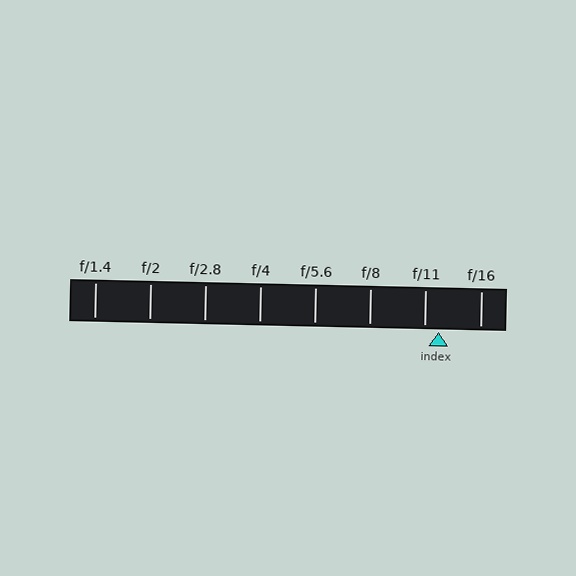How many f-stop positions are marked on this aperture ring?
There are 8 f-stop positions marked.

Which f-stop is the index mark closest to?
The index mark is closest to f/11.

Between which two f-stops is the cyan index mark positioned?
The index mark is between f/11 and f/16.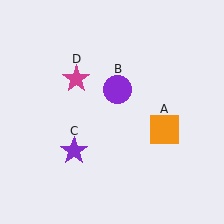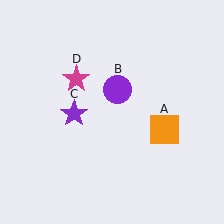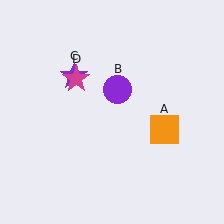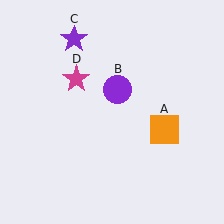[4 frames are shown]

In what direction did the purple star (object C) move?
The purple star (object C) moved up.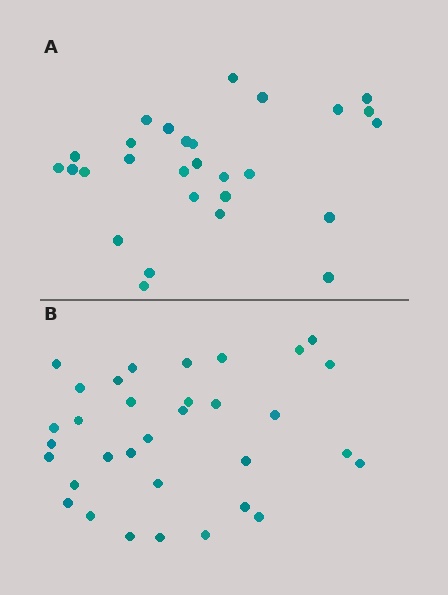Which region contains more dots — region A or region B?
Region B (the bottom region) has more dots.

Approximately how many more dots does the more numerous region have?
Region B has about 5 more dots than region A.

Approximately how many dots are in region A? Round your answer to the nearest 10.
About 30 dots. (The exact count is 28, which rounds to 30.)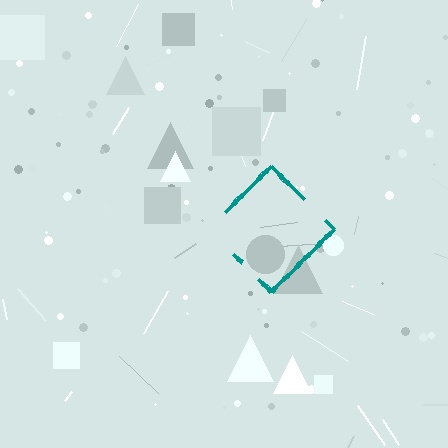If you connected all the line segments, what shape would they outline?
They would outline a diamond.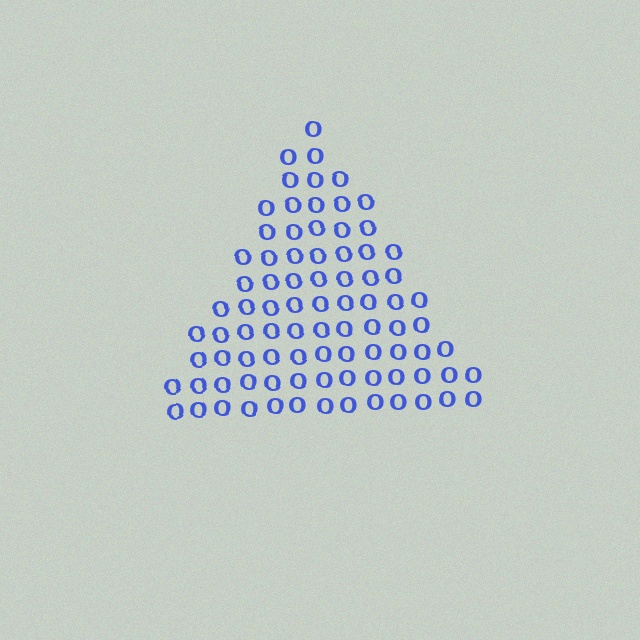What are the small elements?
The small elements are letter O's.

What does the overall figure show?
The overall figure shows a triangle.